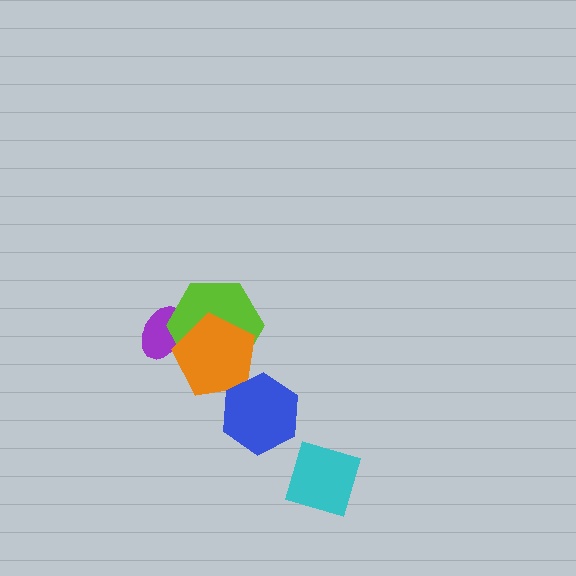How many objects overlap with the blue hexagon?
1 object overlaps with the blue hexagon.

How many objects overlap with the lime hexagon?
2 objects overlap with the lime hexagon.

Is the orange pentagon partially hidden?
Yes, it is partially covered by another shape.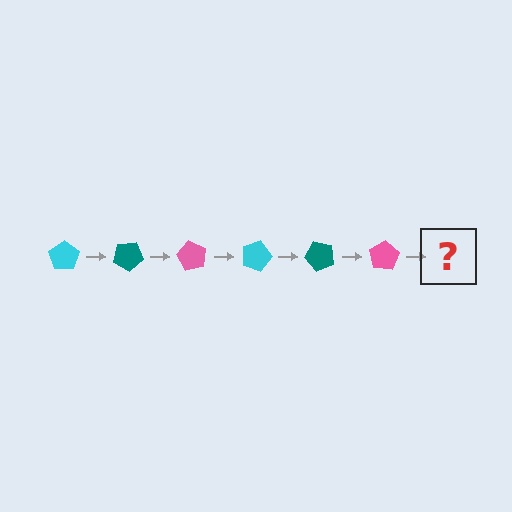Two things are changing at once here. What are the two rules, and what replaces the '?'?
The two rules are that it rotates 30 degrees each step and the color cycles through cyan, teal, and pink. The '?' should be a cyan pentagon, rotated 180 degrees from the start.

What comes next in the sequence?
The next element should be a cyan pentagon, rotated 180 degrees from the start.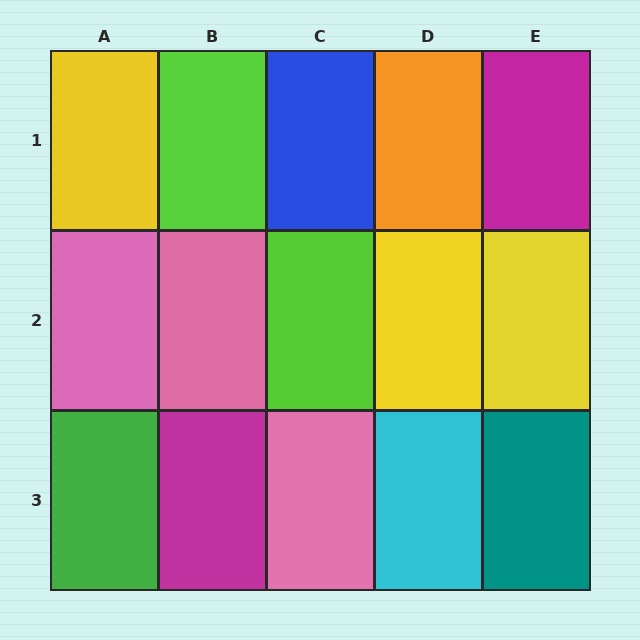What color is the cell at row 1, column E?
Magenta.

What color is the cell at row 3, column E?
Teal.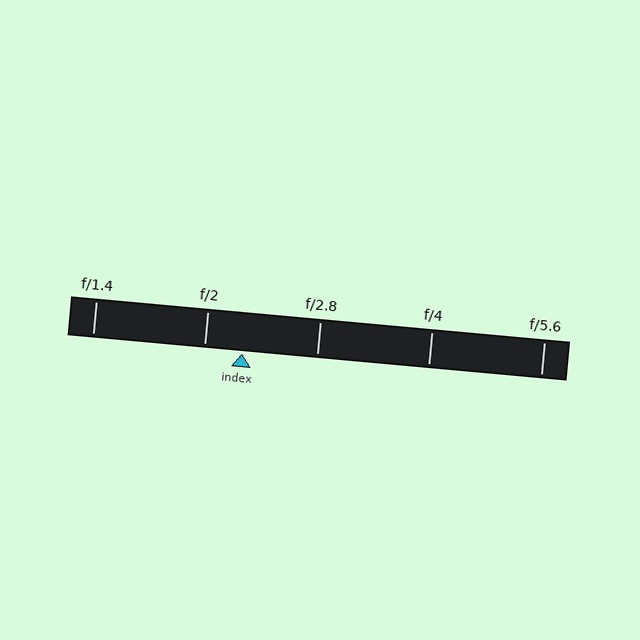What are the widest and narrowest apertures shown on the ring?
The widest aperture shown is f/1.4 and the narrowest is f/5.6.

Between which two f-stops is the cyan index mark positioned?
The index mark is between f/2 and f/2.8.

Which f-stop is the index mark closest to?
The index mark is closest to f/2.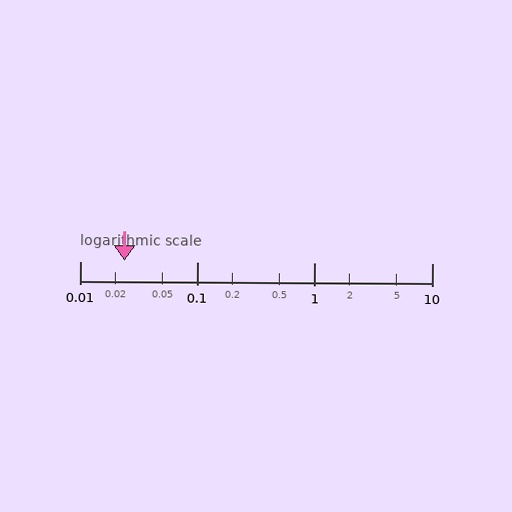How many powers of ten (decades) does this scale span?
The scale spans 3 decades, from 0.01 to 10.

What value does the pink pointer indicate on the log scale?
The pointer indicates approximately 0.024.